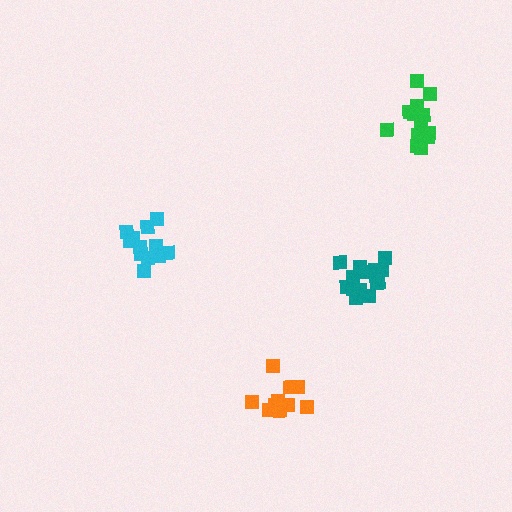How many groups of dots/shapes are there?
There are 4 groups.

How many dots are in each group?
Group 1: 15 dots, Group 2: 15 dots, Group 3: 12 dots, Group 4: 10 dots (52 total).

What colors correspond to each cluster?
The clusters are colored: teal, green, cyan, orange.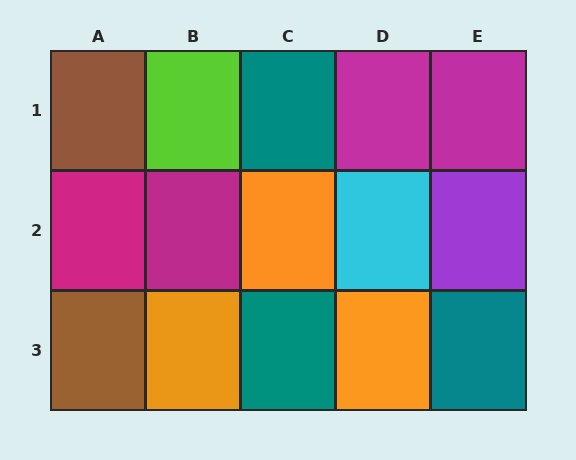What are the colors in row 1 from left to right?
Brown, lime, teal, magenta, magenta.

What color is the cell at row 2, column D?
Cyan.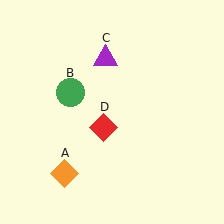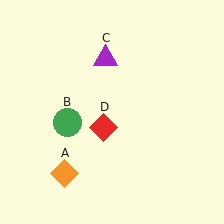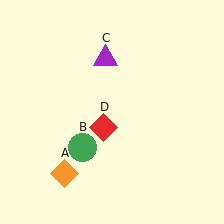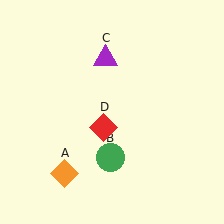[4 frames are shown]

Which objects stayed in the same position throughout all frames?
Orange diamond (object A) and purple triangle (object C) and red diamond (object D) remained stationary.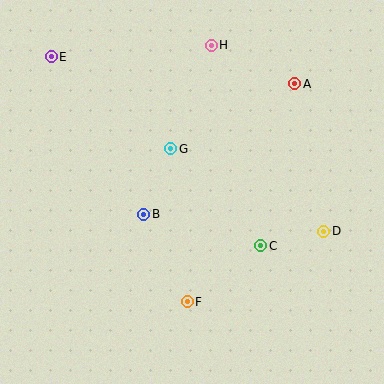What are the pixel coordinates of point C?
Point C is at (261, 246).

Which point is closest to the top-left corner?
Point E is closest to the top-left corner.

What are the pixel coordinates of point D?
Point D is at (324, 231).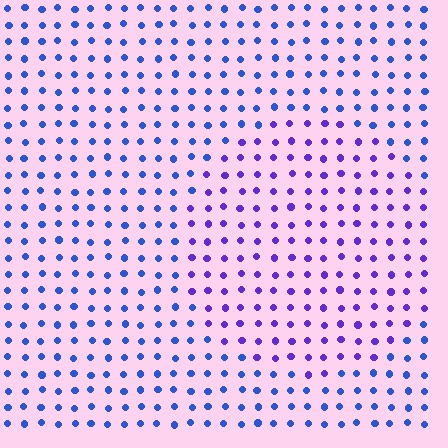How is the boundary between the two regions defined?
The boundary is defined purely by a slight shift in hue (about 36 degrees). Spacing, size, and orientation are identical on both sides.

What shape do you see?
I see a circle.